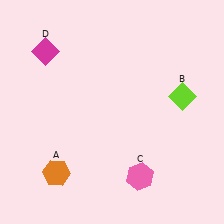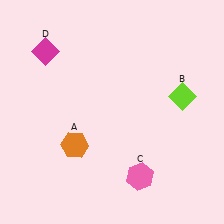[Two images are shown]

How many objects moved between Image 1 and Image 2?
1 object moved between the two images.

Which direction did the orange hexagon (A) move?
The orange hexagon (A) moved up.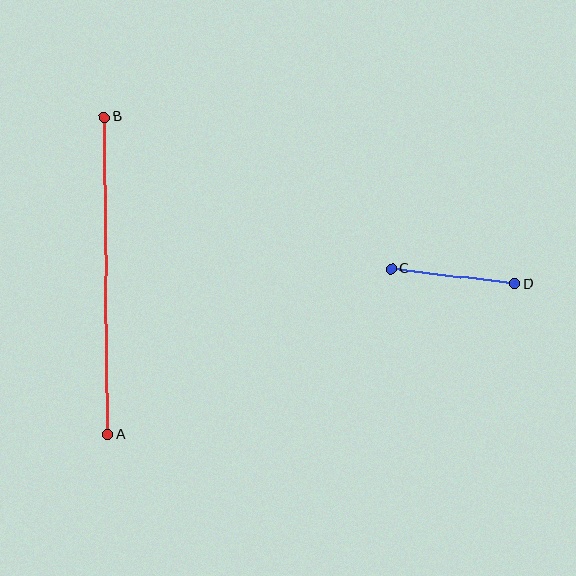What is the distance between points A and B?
The distance is approximately 318 pixels.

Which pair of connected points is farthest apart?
Points A and B are farthest apart.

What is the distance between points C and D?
The distance is approximately 125 pixels.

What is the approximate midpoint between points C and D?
The midpoint is at approximately (453, 276) pixels.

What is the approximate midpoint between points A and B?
The midpoint is at approximately (106, 275) pixels.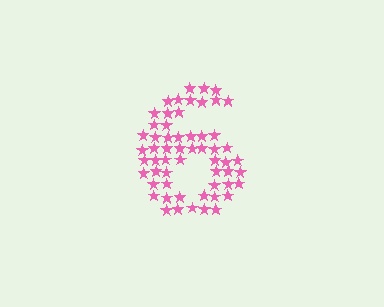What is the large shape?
The large shape is the digit 6.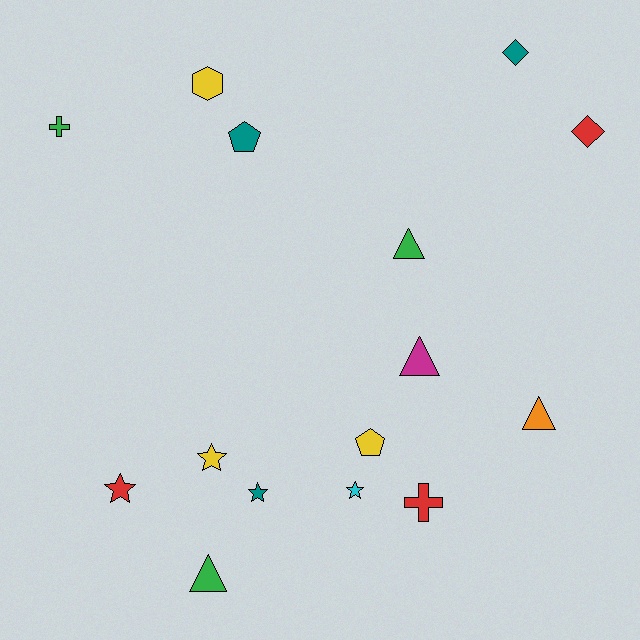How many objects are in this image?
There are 15 objects.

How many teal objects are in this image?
There are 3 teal objects.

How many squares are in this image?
There are no squares.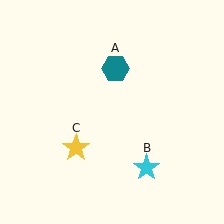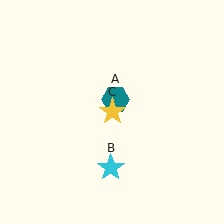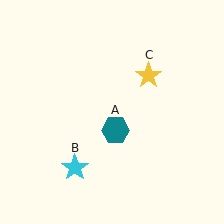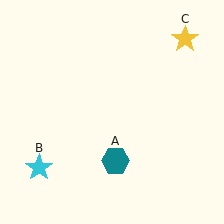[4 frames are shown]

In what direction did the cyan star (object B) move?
The cyan star (object B) moved left.